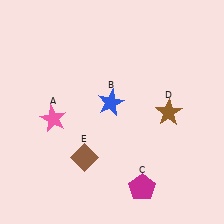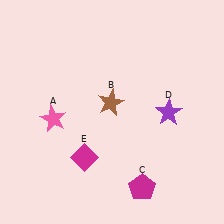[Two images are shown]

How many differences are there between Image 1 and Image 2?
There are 3 differences between the two images.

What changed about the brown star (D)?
In Image 1, D is brown. In Image 2, it changed to purple.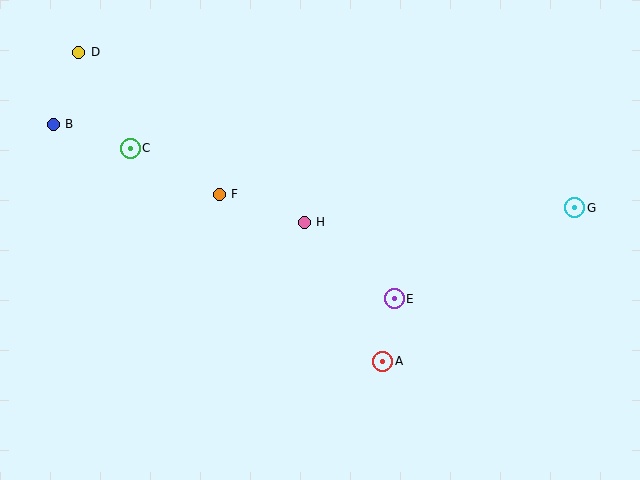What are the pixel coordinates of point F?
Point F is at (219, 194).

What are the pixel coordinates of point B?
Point B is at (53, 124).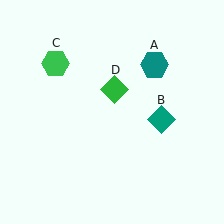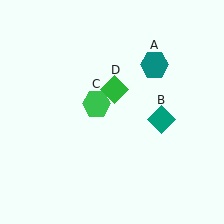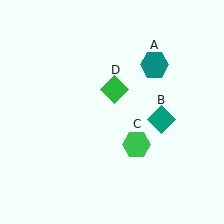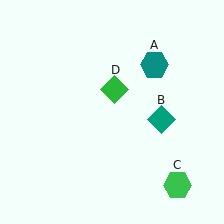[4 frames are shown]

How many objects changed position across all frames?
1 object changed position: green hexagon (object C).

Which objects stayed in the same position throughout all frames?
Teal hexagon (object A) and teal diamond (object B) and green diamond (object D) remained stationary.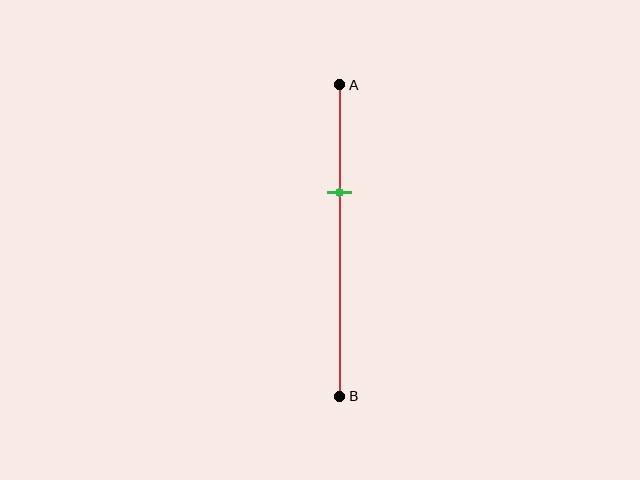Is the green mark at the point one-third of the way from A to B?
Yes, the mark is approximately at the one-third point.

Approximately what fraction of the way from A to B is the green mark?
The green mark is approximately 35% of the way from A to B.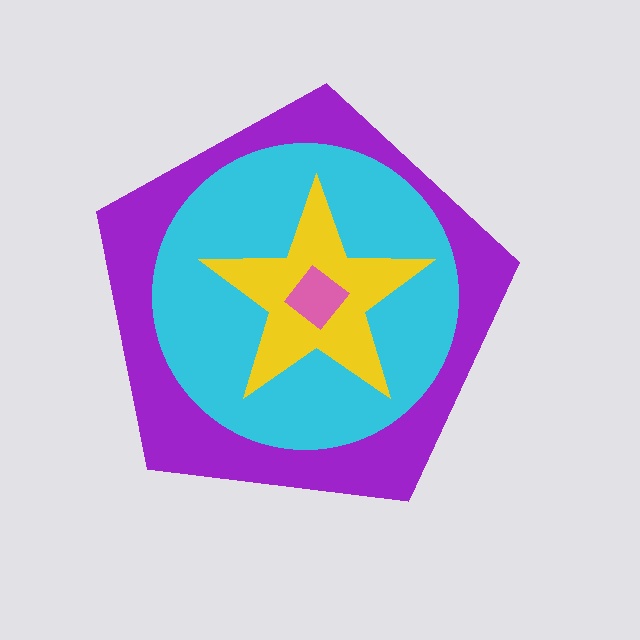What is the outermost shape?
The purple pentagon.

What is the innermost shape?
The pink diamond.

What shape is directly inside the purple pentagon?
The cyan circle.